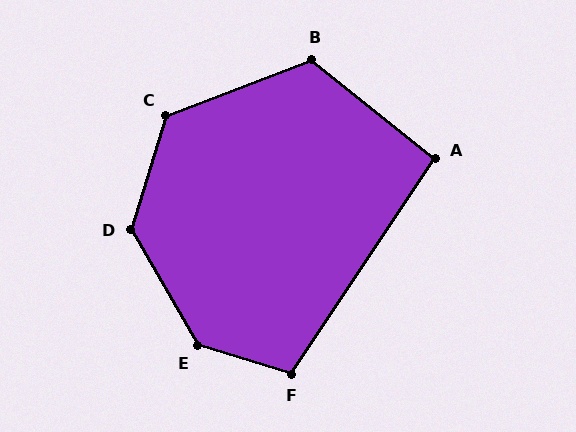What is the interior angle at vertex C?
Approximately 128 degrees (obtuse).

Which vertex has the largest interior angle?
E, at approximately 137 degrees.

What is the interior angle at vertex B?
Approximately 120 degrees (obtuse).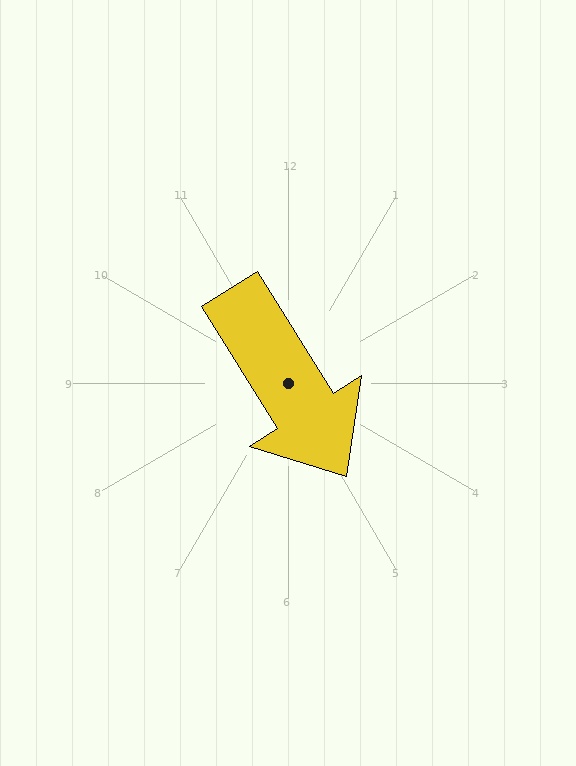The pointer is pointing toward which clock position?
Roughly 5 o'clock.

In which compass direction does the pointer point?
Southeast.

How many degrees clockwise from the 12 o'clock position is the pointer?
Approximately 148 degrees.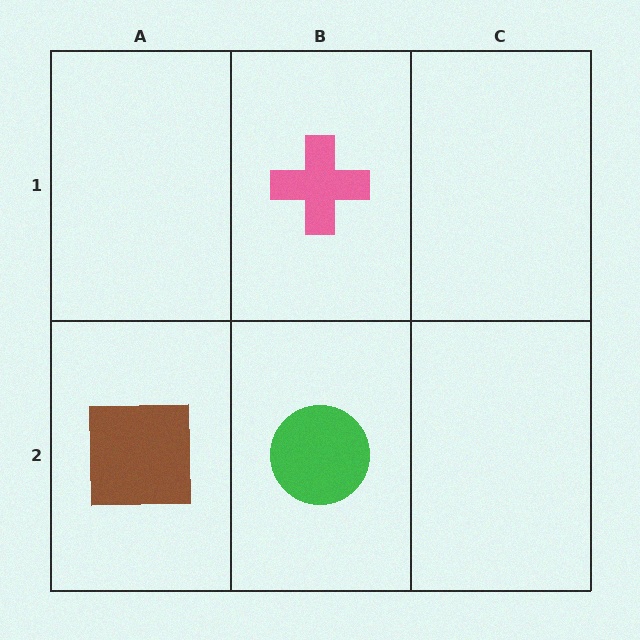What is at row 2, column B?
A green circle.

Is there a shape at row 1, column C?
No, that cell is empty.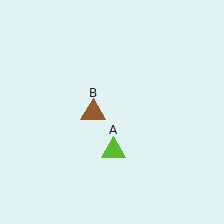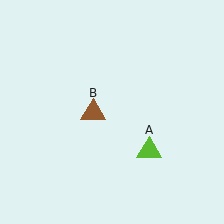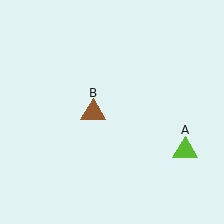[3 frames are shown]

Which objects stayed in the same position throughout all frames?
Brown triangle (object B) remained stationary.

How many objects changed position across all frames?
1 object changed position: lime triangle (object A).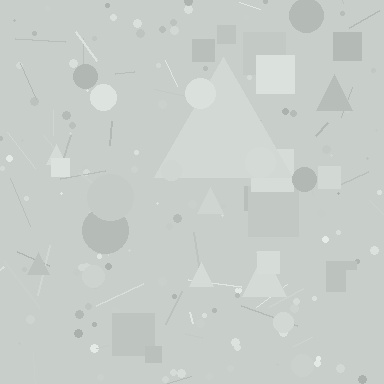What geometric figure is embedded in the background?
A triangle is embedded in the background.